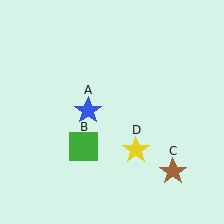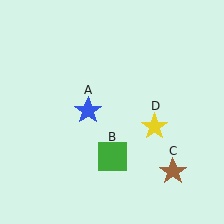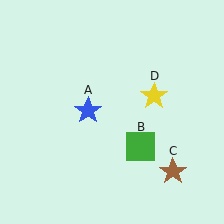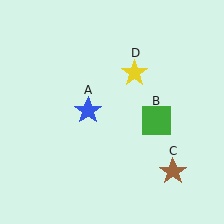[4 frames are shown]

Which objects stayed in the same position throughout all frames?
Blue star (object A) and brown star (object C) remained stationary.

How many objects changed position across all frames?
2 objects changed position: green square (object B), yellow star (object D).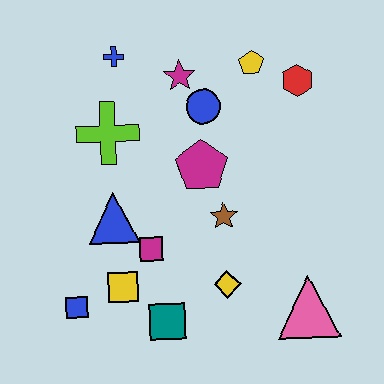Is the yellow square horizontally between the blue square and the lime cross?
No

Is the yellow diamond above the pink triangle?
Yes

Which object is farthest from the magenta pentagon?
The blue square is farthest from the magenta pentagon.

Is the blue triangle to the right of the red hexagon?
No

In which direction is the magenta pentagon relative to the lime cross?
The magenta pentagon is to the right of the lime cross.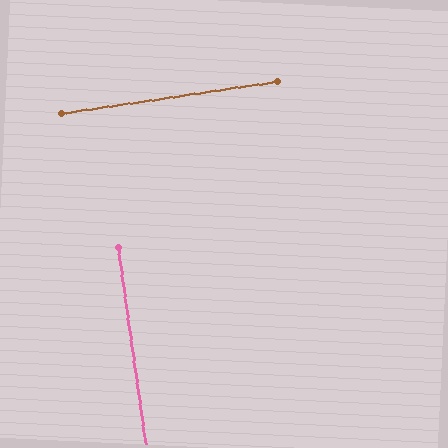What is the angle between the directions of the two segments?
Approximately 90 degrees.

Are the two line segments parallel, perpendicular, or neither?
Perpendicular — they meet at approximately 90°.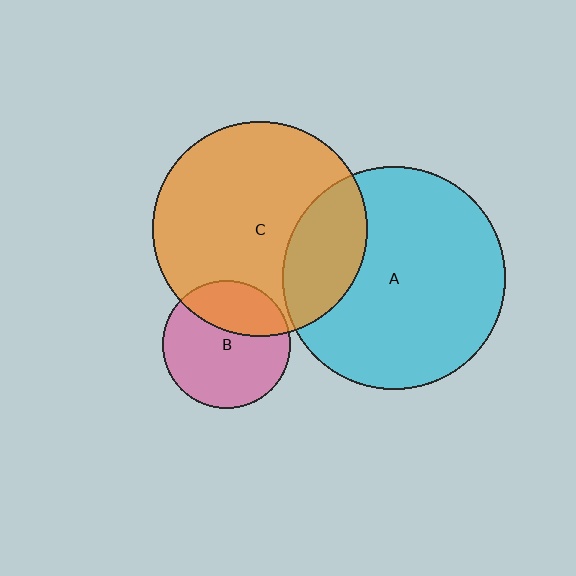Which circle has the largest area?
Circle A (cyan).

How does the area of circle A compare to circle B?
Approximately 3.0 times.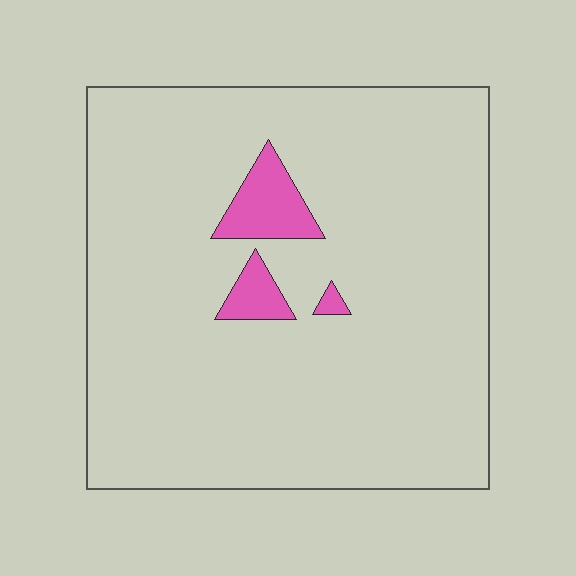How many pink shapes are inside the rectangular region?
3.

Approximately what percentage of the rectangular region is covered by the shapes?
Approximately 5%.